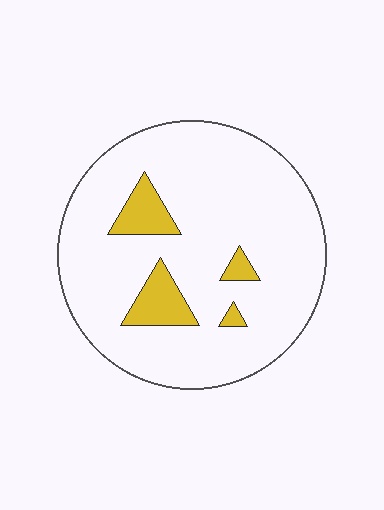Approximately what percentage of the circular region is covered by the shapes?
Approximately 10%.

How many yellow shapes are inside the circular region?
4.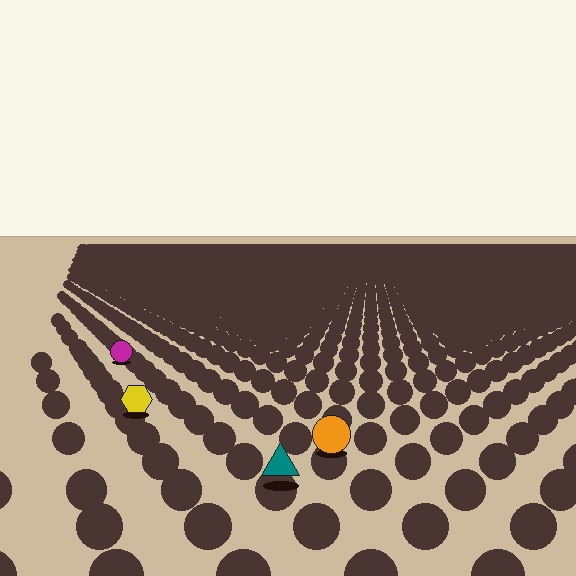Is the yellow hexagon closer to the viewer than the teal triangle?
No. The teal triangle is closer — you can tell from the texture gradient: the ground texture is coarser near it.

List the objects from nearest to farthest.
From nearest to farthest: the teal triangle, the orange circle, the yellow hexagon, the magenta circle.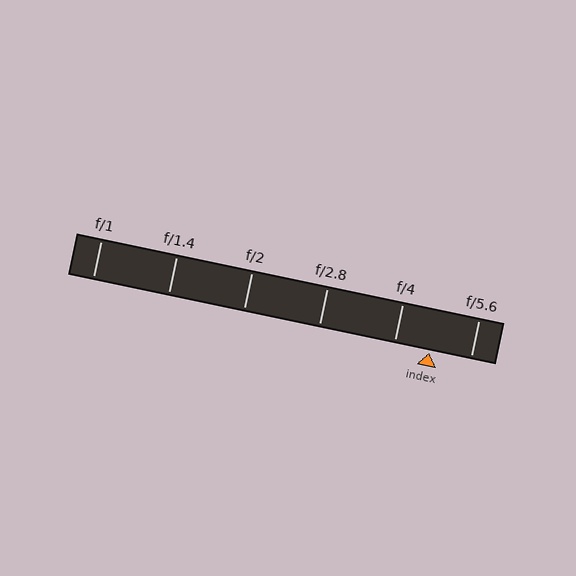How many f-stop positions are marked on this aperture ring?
There are 6 f-stop positions marked.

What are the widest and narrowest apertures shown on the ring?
The widest aperture shown is f/1 and the narrowest is f/5.6.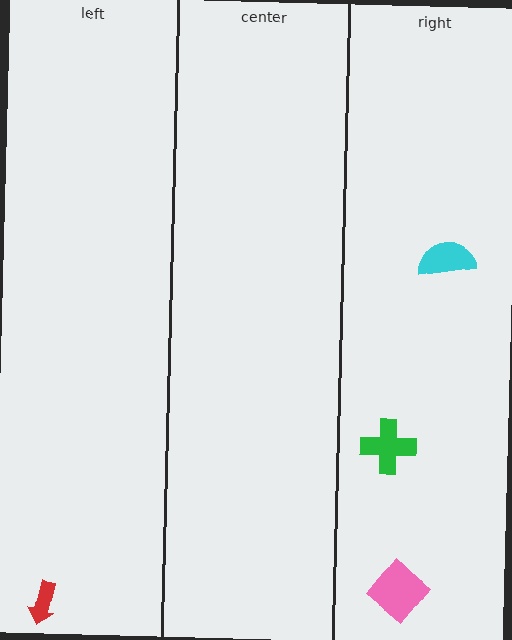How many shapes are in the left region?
1.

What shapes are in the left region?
The red arrow.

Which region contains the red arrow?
The left region.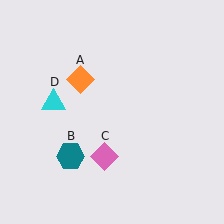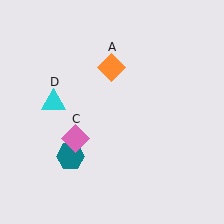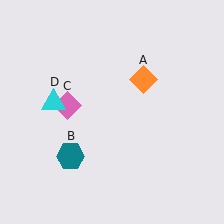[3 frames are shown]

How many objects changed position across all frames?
2 objects changed position: orange diamond (object A), pink diamond (object C).